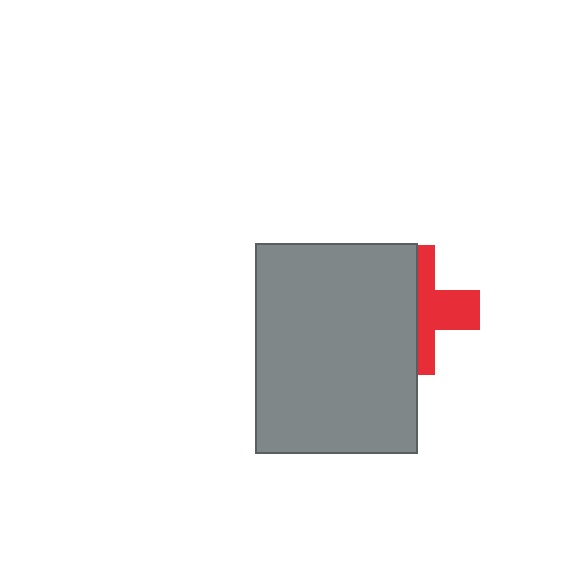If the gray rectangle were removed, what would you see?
You would see the complete red cross.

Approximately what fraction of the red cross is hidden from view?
Roughly 53% of the red cross is hidden behind the gray rectangle.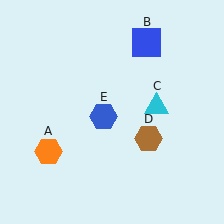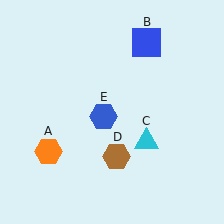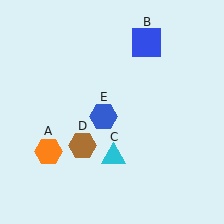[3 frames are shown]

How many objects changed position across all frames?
2 objects changed position: cyan triangle (object C), brown hexagon (object D).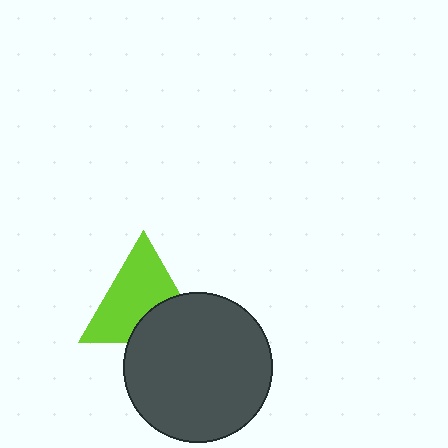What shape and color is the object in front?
The object in front is a dark gray circle.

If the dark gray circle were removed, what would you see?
You would see the complete lime triangle.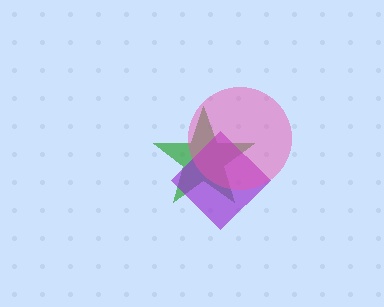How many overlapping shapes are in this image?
There are 3 overlapping shapes in the image.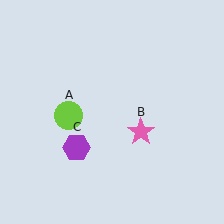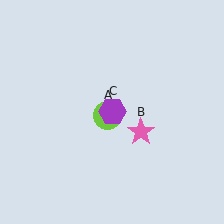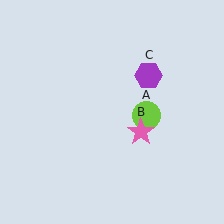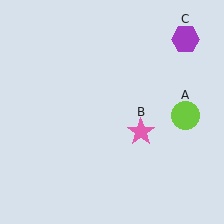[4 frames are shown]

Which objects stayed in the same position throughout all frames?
Pink star (object B) remained stationary.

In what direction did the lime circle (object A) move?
The lime circle (object A) moved right.